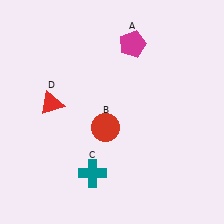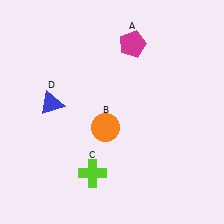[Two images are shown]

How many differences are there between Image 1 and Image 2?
There are 3 differences between the two images.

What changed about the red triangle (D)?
In Image 1, D is red. In Image 2, it changed to blue.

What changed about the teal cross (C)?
In Image 1, C is teal. In Image 2, it changed to lime.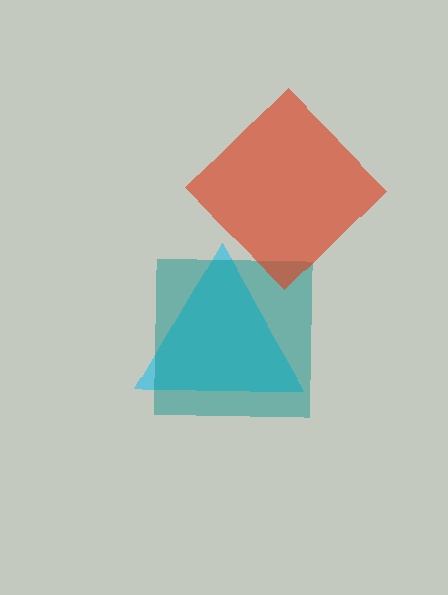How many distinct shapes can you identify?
There are 3 distinct shapes: a cyan triangle, a teal square, a red diamond.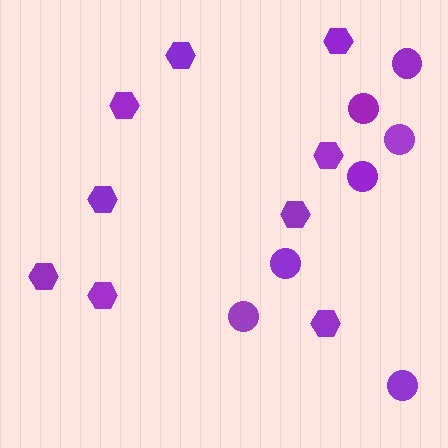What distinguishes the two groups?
There are 2 groups: one group of hexagons (9) and one group of circles (7).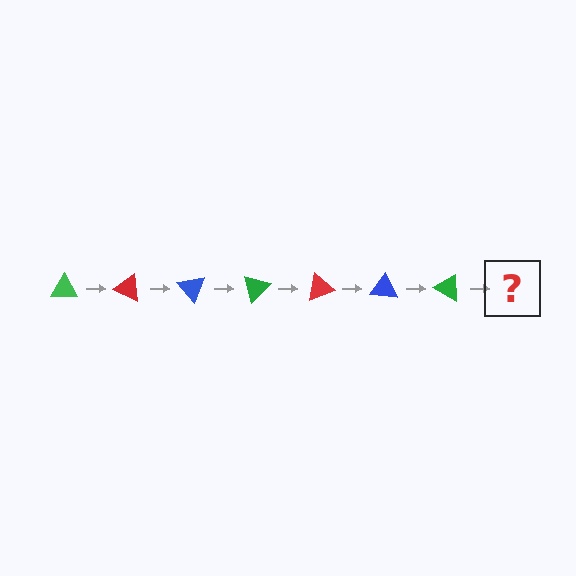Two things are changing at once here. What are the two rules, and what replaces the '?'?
The two rules are that it rotates 25 degrees each step and the color cycles through green, red, and blue. The '?' should be a red triangle, rotated 175 degrees from the start.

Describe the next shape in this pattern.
It should be a red triangle, rotated 175 degrees from the start.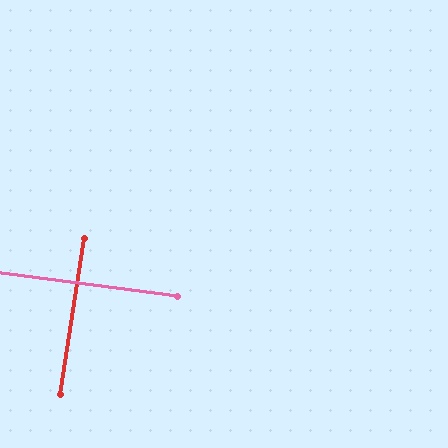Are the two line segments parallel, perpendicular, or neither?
Perpendicular — they meet at approximately 89°.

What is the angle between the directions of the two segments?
Approximately 89 degrees.